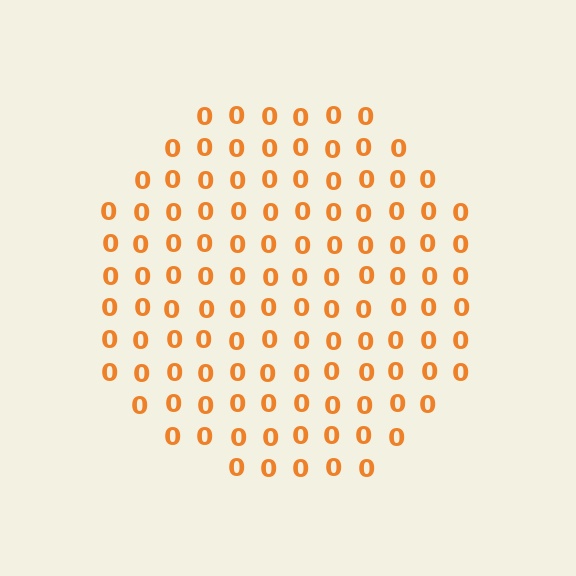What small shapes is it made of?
It is made of small digit 0's.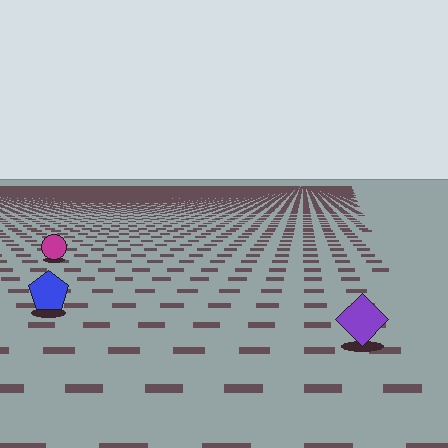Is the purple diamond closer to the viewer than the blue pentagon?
Yes. The purple diamond is closer — you can tell from the texture gradient: the ground texture is coarser near it.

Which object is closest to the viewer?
The purple diamond is closest. The texture marks near it are larger and more spread out.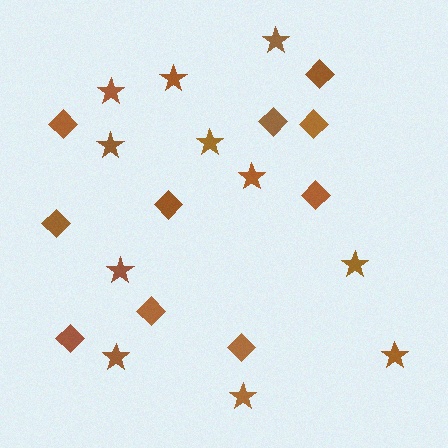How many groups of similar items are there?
There are 2 groups: one group of stars (11) and one group of diamonds (10).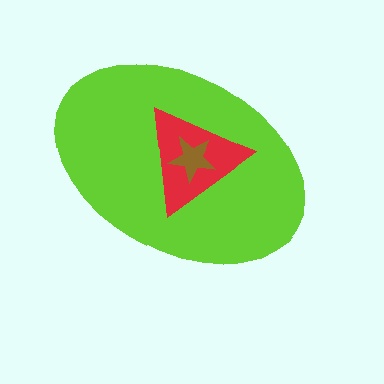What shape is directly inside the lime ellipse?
The red triangle.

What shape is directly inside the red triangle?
The brown star.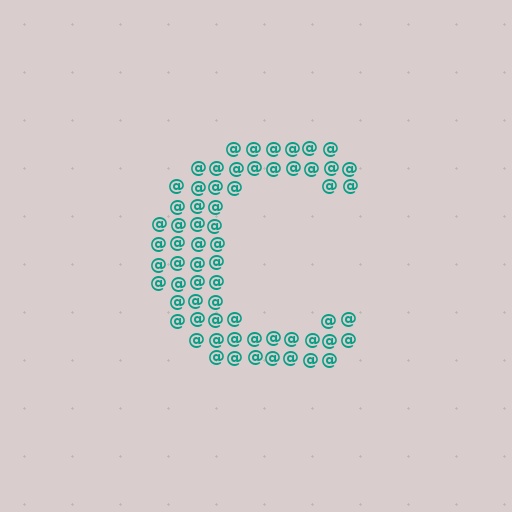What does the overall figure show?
The overall figure shows the letter C.